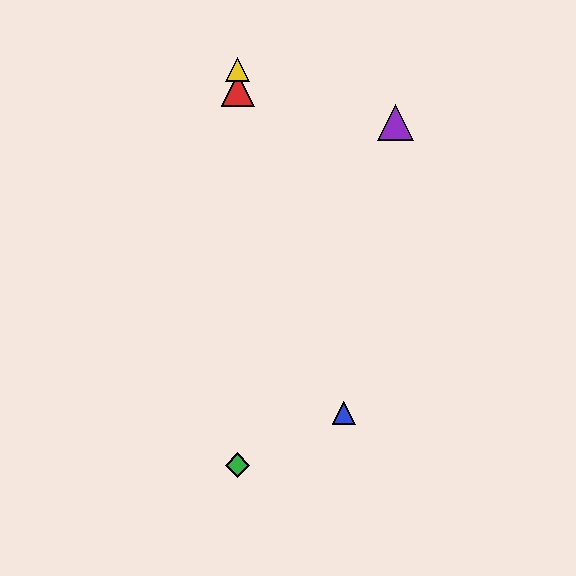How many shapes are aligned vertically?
3 shapes (the red triangle, the green diamond, the yellow triangle) are aligned vertically.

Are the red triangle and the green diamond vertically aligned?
Yes, both are at x≈238.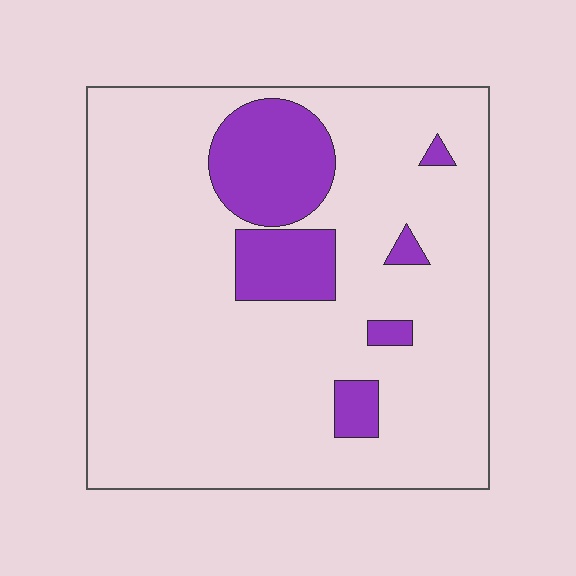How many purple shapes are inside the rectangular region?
6.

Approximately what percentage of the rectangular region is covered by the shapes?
Approximately 15%.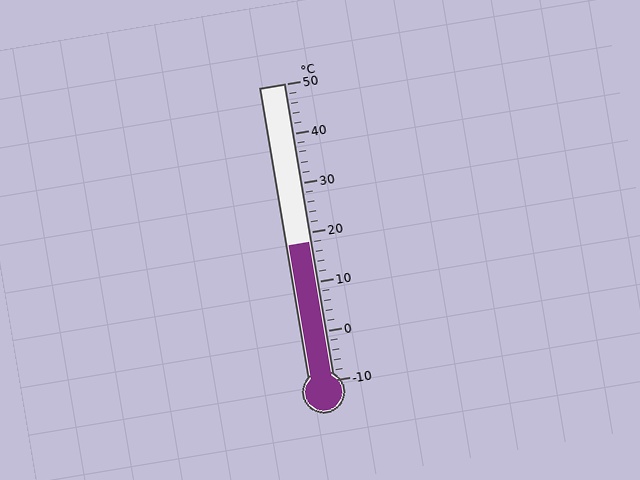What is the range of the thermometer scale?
The thermometer scale ranges from -10°C to 50°C.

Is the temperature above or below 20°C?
The temperature is below 20°C.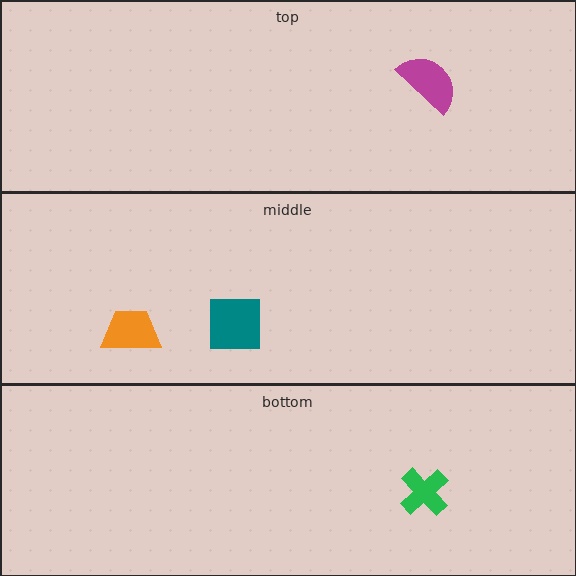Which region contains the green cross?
The bottom region.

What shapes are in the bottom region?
The green cross.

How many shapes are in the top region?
1.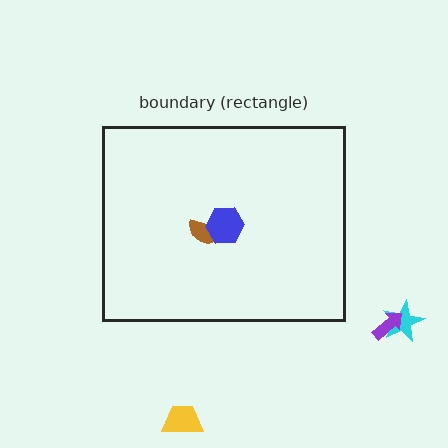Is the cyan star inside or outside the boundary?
Outside.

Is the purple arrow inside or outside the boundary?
Outside.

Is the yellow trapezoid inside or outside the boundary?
Outside.